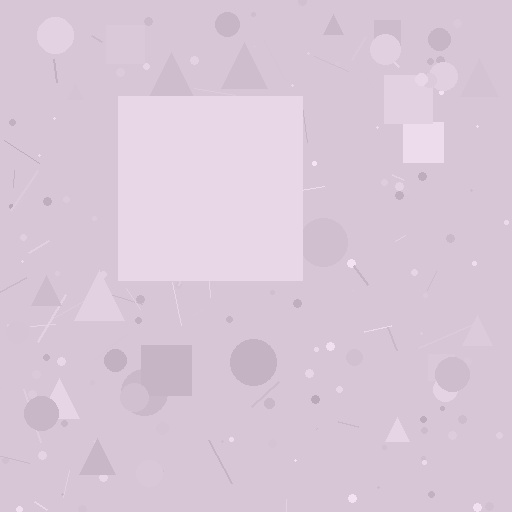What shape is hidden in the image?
A square is hidden in the image.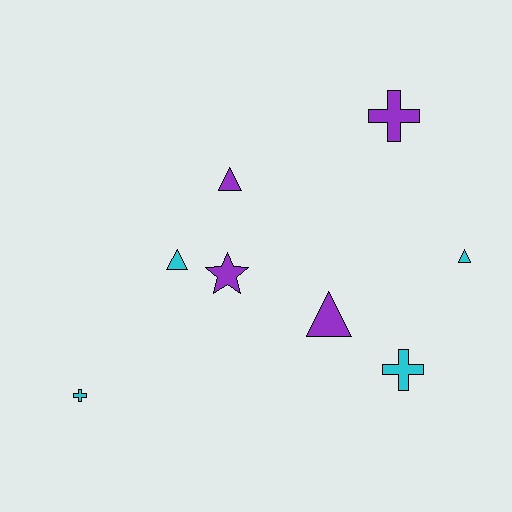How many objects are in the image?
There are 8 objects.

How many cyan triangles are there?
There are 2 cyan triangles.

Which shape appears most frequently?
Triangle, with 4 objects.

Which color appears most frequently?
Cyan, with 4 objects.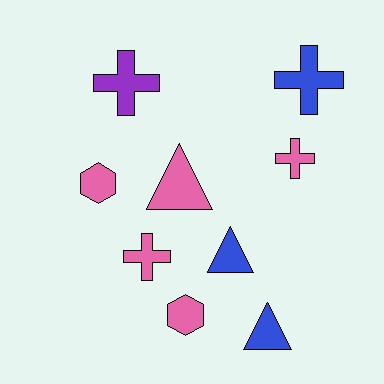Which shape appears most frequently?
Cross, with 4 objects.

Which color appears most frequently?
Pink, with 5 objects.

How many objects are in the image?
There are 9 objects.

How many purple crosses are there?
There is 1 purple cross.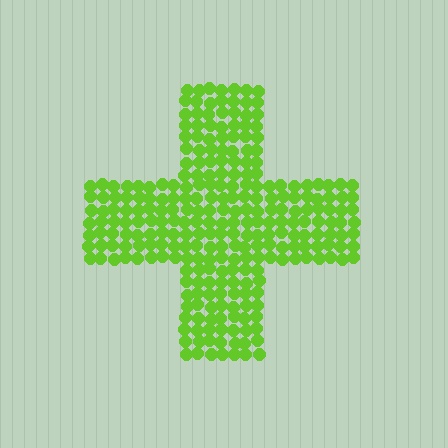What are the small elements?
The small elements are circles.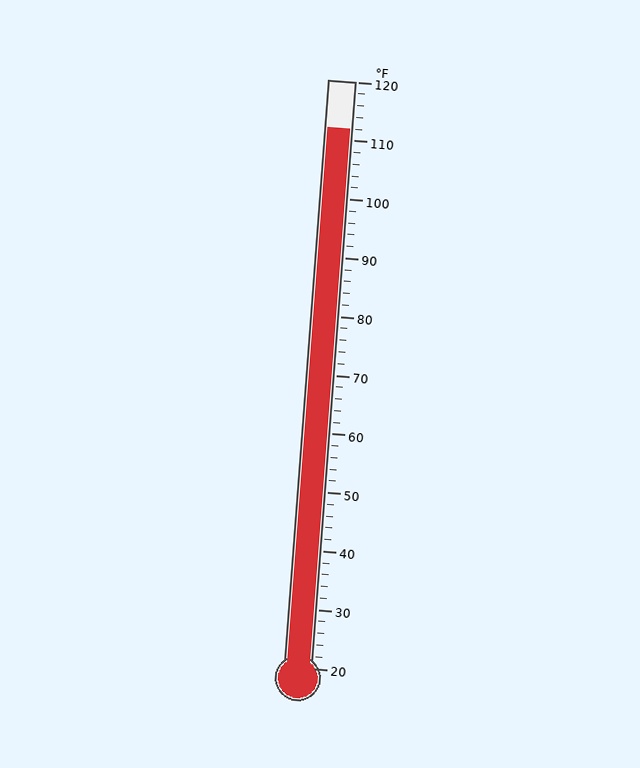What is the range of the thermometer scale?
The thermometer scale ranges from 20°F to 120°F.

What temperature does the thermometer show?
The thermometer shows approximately 112°F.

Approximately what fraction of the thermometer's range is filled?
The thermometer is filled to approximately 90% of its range.